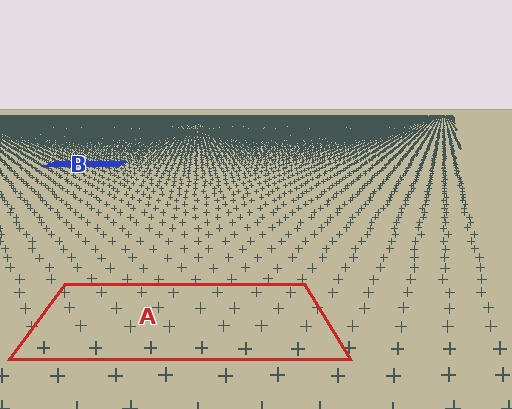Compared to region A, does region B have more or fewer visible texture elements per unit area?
Region B has more texture elements per unit area — they are packed more densely because it is farther away.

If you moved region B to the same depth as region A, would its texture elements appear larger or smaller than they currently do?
They would appear larger. At a closer depth, the same texture elements are projected at a bigger on-screen size.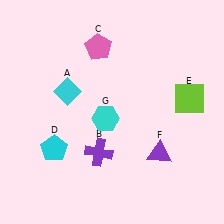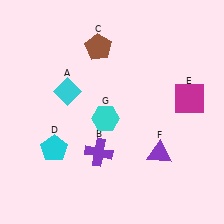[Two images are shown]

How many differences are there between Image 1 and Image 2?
There are 2 differences between the two images.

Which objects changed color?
C changed from pink to brown. E changed from lime to magenta.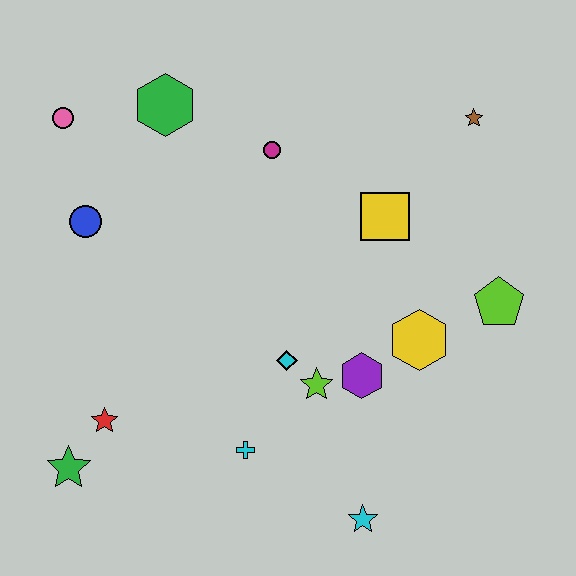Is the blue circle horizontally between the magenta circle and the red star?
No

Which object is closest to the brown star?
The yellow square is closest to the brown star.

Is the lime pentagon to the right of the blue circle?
Yes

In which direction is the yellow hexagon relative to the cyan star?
The yellow hexagon is above the cyan star.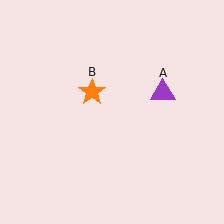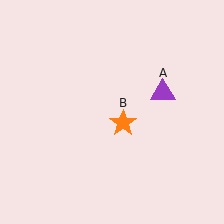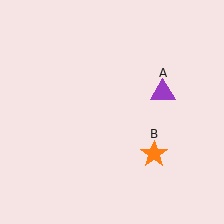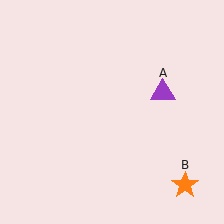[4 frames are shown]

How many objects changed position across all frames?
1 object changed position: orange star (object B).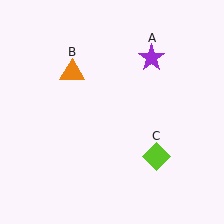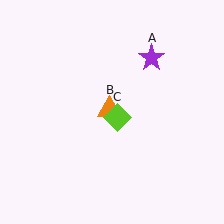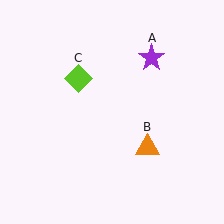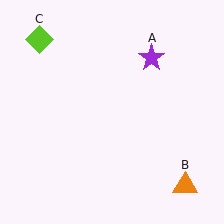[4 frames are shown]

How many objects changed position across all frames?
2 objects changed position: orange triangle (object B), lime diamond (object C).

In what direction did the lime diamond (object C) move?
The lime diamond (object C) moved up and to the left.